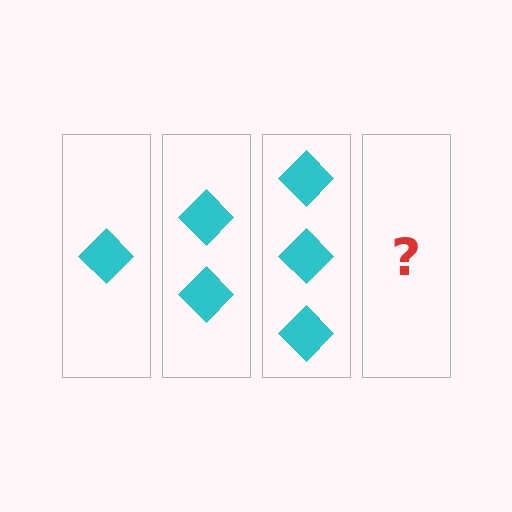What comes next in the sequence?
The next element should be 4 diamonds.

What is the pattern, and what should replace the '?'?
The pattern is that each step adds one more diamond. The '?' should be 4 diamonds.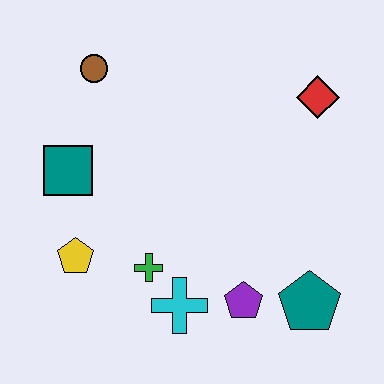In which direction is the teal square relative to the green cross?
The teal square is above the green cross.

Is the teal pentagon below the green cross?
Yes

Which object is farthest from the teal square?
The teal pentagon is farthest from the teal square.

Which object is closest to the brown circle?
The teal square is closest to the brown circle.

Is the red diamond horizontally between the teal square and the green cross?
No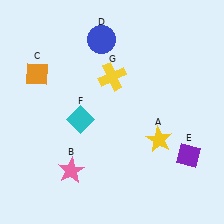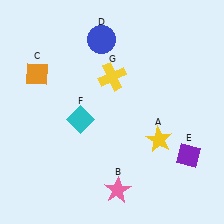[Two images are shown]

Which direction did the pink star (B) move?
The pink star (B) moved right.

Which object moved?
The pink star (B) moved right.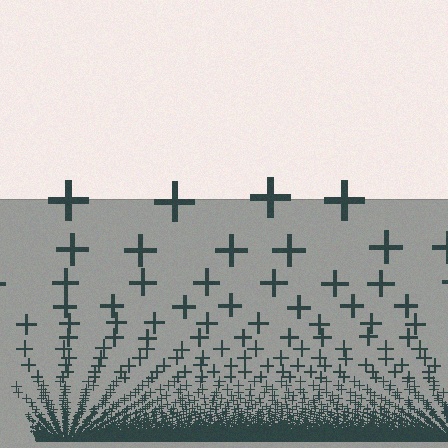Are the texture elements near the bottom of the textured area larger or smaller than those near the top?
Smaller. The gradient is inverted — elements near the bottom are smaller and denser.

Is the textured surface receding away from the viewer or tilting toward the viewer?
The surface appears to tilt toward the viewer. Texture elements get larger and sparser toward the top.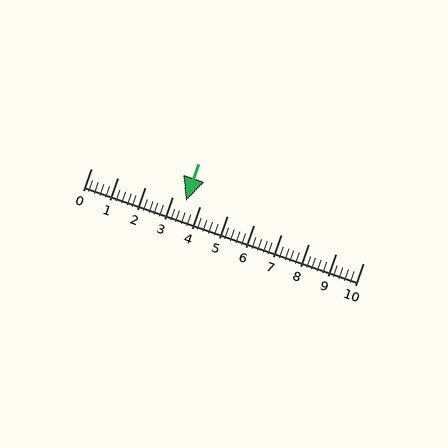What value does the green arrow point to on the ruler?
The green arrow points to approximately 3.5.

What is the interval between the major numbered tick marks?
The major tick marks are spaced 1 units apart.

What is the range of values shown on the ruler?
The ruler shows values from 0 to 10.